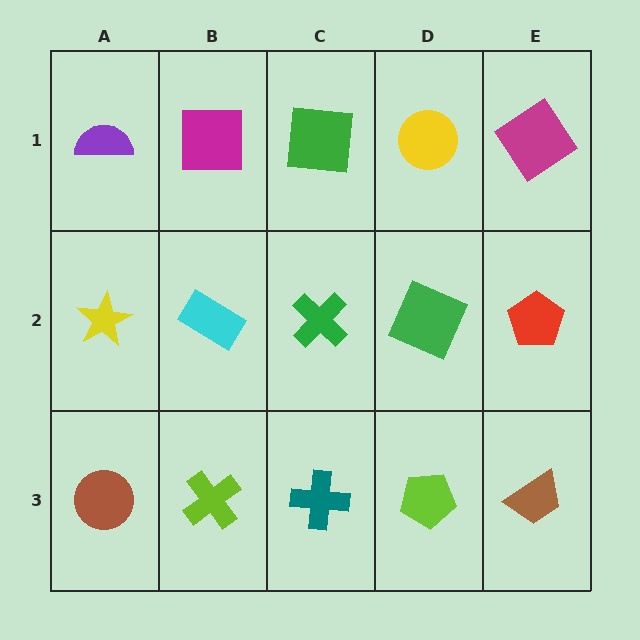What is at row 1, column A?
A purple semicircle.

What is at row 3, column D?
A lime pentagon.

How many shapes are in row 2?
5 shapes.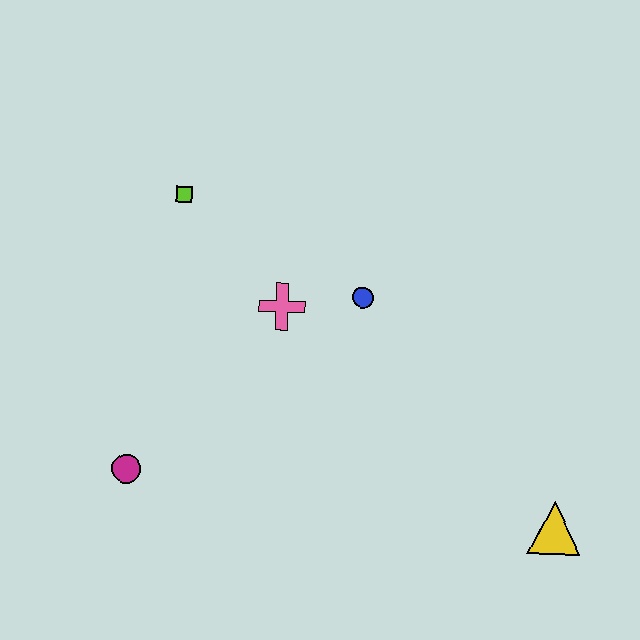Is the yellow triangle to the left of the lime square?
No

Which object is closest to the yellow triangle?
The blue circle is closest to the yellow triangle.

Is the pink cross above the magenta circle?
Yes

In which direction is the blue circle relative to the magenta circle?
The blue circle is to the right of the magenta circle.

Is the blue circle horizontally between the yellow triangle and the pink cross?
Yes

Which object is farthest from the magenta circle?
The yellow triangle is farthest from the magenta circle.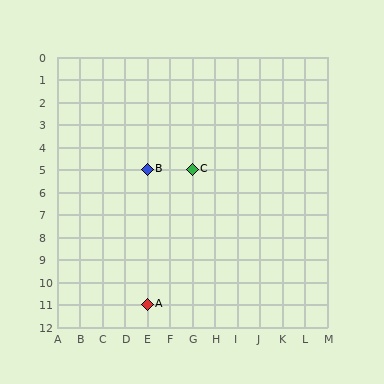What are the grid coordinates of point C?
Point C is at grid coordinates (G, 5).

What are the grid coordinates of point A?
Point A is at grid coordinates (E, 11).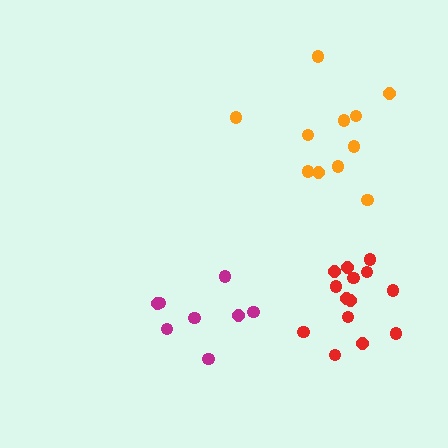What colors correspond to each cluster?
The clusters are colored: orange, magenta, red.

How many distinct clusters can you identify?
There are 3 distinct clusters.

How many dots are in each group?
Group 1: 11 dots, Group 2: 8 dots, Group 3: 14 dots (33 total).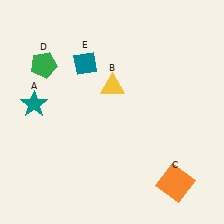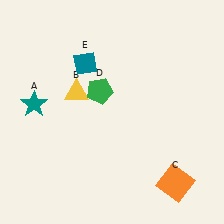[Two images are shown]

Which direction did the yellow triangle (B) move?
The yellow triangle (B) moved left.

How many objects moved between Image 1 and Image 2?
2 objects moved between the two images.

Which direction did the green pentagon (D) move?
The green pentagon (D) moved right.